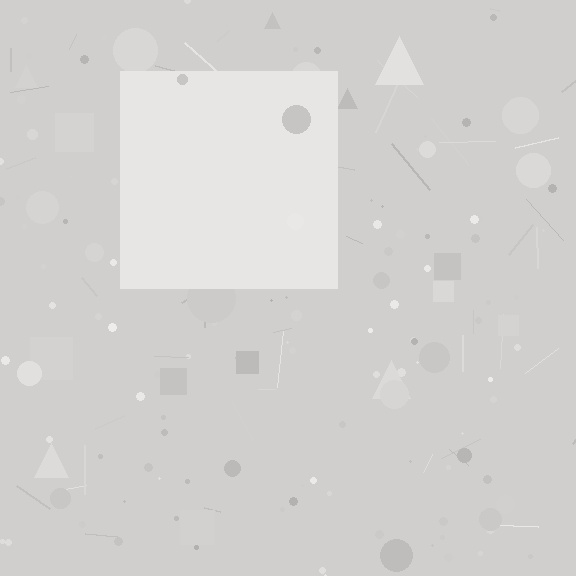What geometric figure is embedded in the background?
A square is embedded in the background.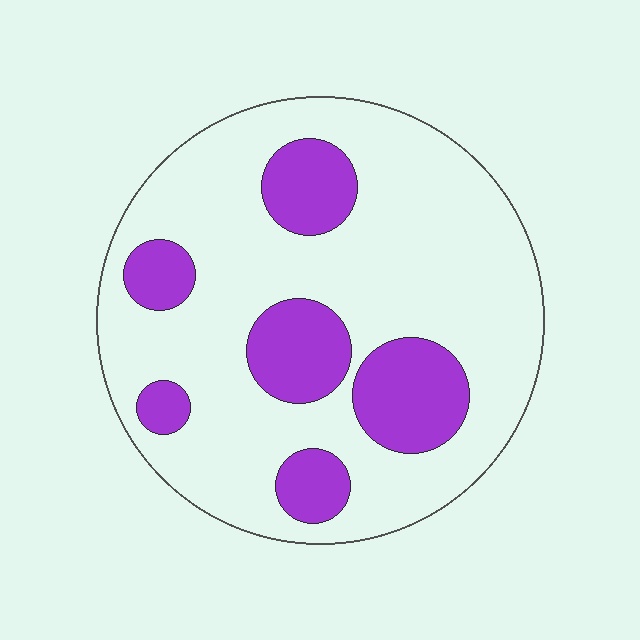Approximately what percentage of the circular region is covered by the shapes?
Approximately 25%.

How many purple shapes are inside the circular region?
6.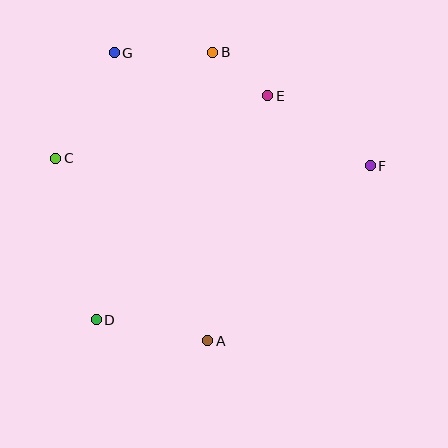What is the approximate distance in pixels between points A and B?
The distance between A and B is approximately 288 pixels.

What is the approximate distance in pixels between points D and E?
The distance between D and E is approximately 282 pixels.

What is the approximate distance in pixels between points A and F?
The distance between A and F is approximately 239 pixels.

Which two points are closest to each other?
Points B and E are closest to each other.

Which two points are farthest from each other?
Points C and F are farthest from each other.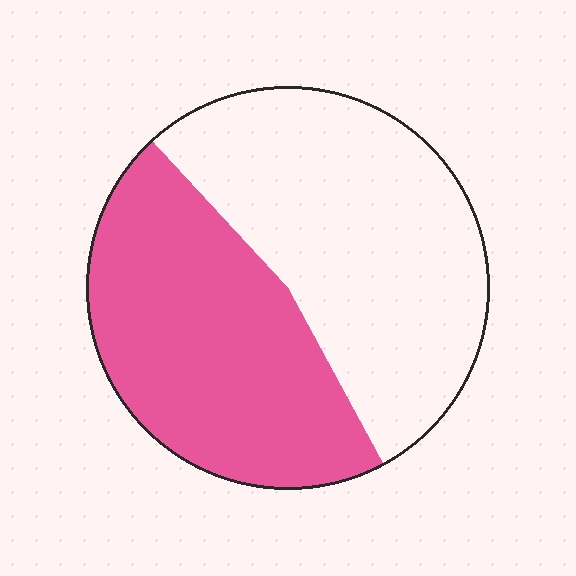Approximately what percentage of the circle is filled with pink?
Approximately 45%.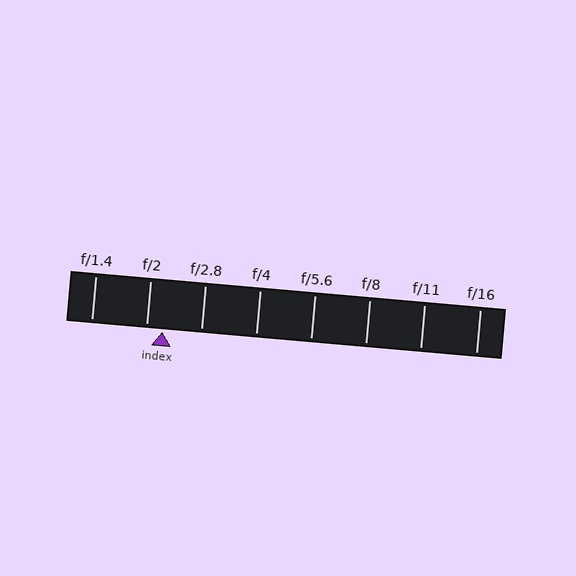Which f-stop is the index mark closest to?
The index mark is closest to f/2.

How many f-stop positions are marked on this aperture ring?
There are 8 f-stop positions marked.